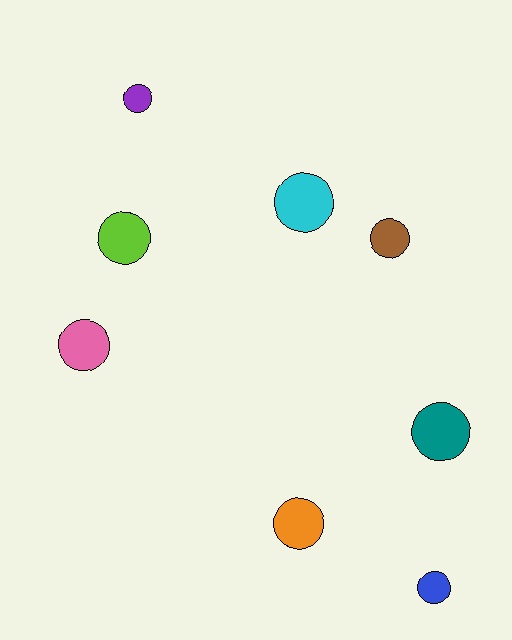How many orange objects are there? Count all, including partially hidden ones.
There is 1 orange object.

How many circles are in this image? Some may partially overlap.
There are 8 circles.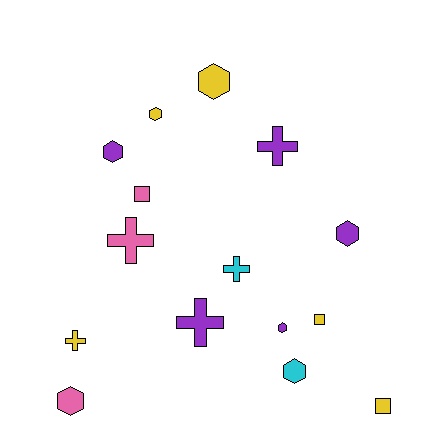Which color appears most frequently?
Yellow, with 5 objects.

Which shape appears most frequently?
Hexagon, with 7 objects.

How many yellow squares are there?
There are 2 yellow squares.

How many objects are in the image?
There are 15 objects.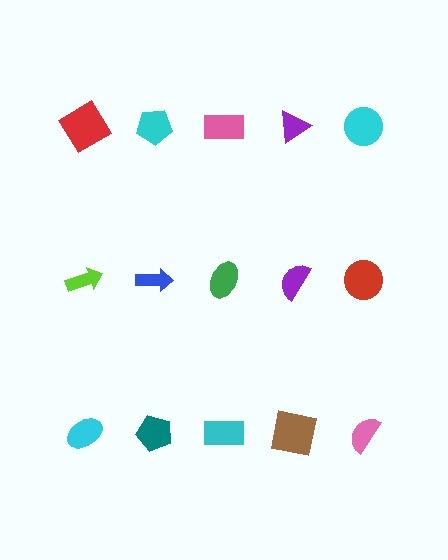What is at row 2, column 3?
A green ellipse.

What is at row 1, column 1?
A red diamond.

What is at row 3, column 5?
A pink semicircle.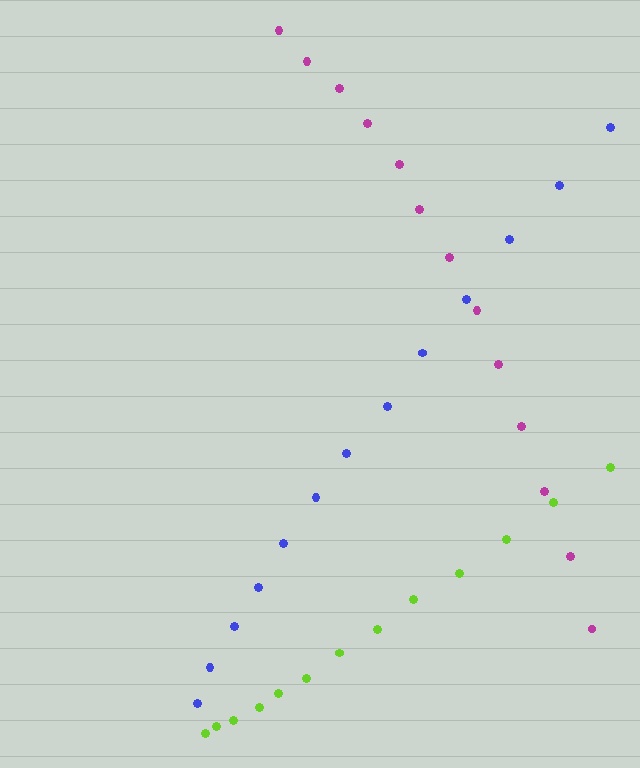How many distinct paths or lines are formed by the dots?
There are 3 distinct paths.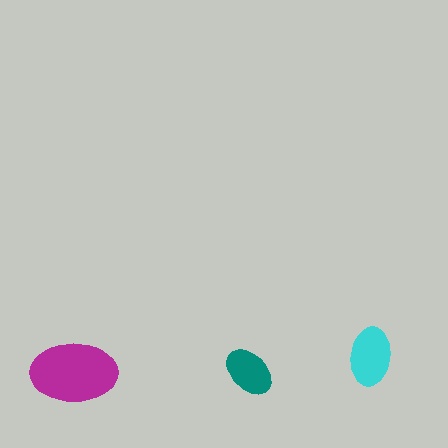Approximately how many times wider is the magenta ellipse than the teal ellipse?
About 1.5 times wider.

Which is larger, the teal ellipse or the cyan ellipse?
The cyan one.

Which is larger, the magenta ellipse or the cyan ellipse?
The magenta one.